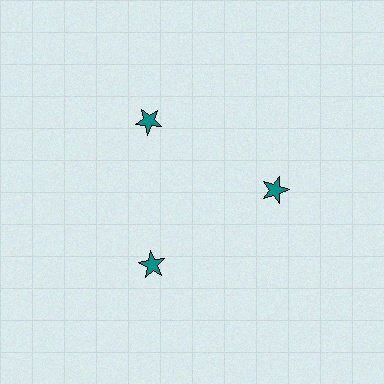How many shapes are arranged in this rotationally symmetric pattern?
There are 3 shapes, arranged in 3 groups of 1.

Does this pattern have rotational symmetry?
Yes, this pattern has 3-fold rotational symmetry. It looks the same after rotating 120 degrees around the center.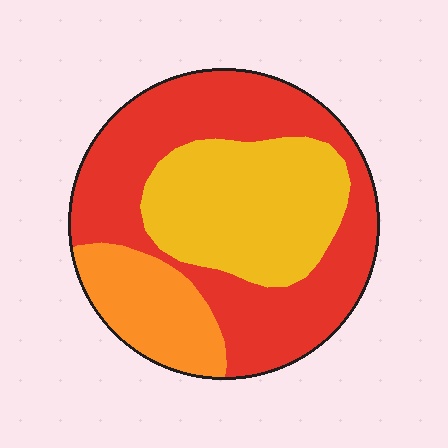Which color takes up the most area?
Red, at roughly 50%.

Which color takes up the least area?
Orange, at roughly 15%.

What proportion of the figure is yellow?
Yellow takes up about one third (1/3) of the figure.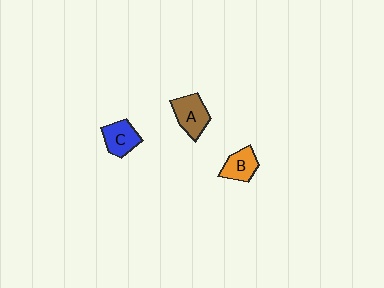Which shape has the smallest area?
Shape B (orange).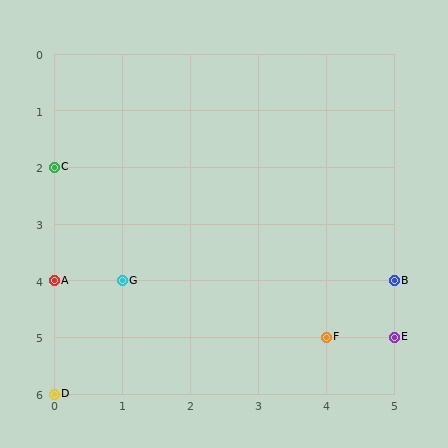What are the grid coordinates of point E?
Point E is at grid coordinates (5, 5).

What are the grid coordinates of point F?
Point F is at grid coordinates (4, 5).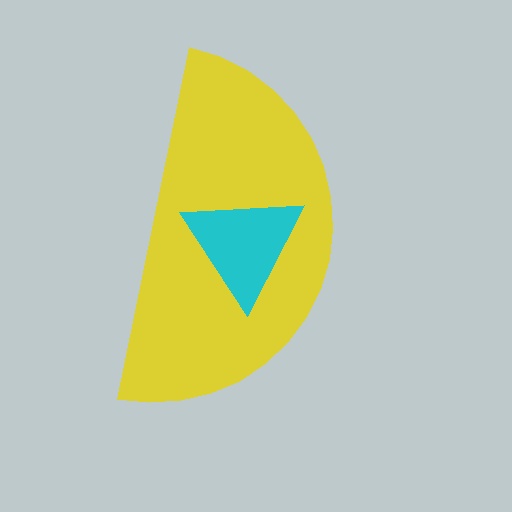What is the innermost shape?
The cyan triangle.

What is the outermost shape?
The yellow semicircle.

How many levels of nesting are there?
2.